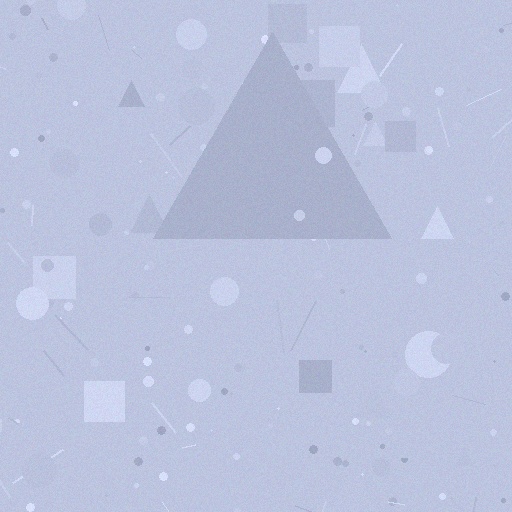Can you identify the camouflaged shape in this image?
The camouflaged shape is a triangle.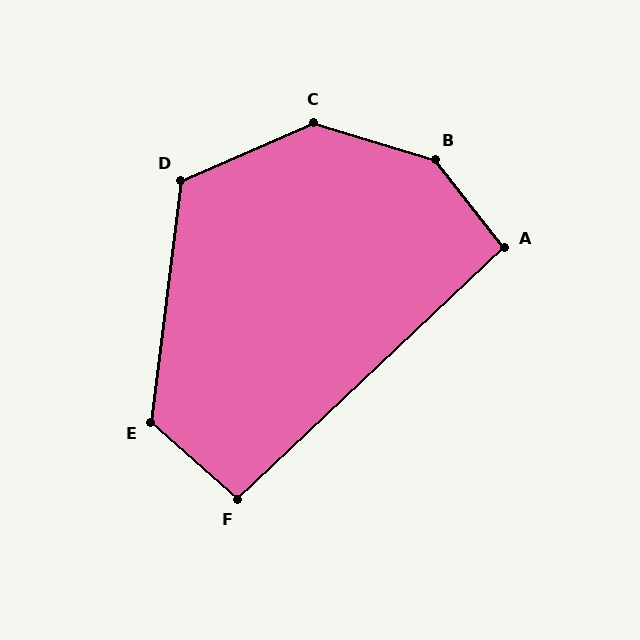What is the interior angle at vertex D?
Approximately 120 degrees (obtuse).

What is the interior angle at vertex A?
Approximately 95 degrees (obtuse).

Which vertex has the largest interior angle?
B, at approximately 145 degrees.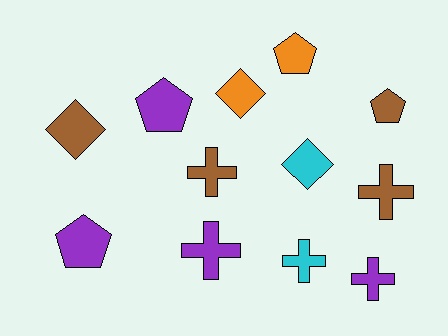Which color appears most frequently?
Purple, with 4 objects.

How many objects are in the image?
There are 12 objects.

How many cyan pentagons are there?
There are no cyan pentagons.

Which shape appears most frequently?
Cross, with 5 objects.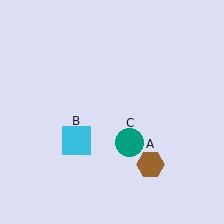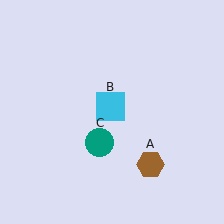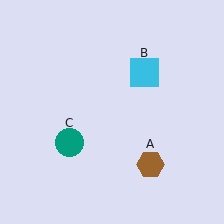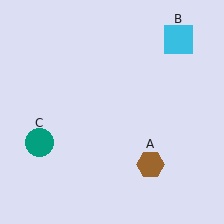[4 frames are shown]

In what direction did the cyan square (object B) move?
The cyan square (object B) moved up and to the right.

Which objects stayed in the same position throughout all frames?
Brown hexagon (object A) remained stationary.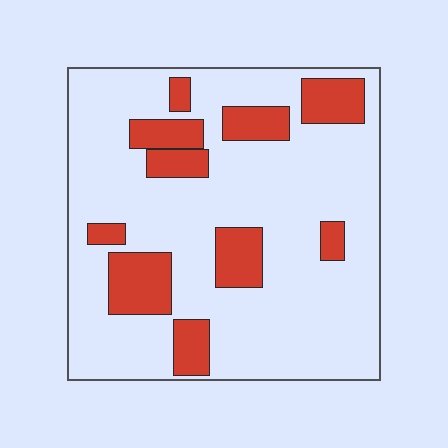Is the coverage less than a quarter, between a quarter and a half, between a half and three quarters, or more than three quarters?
Less than a quarter.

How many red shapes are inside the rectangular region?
10.